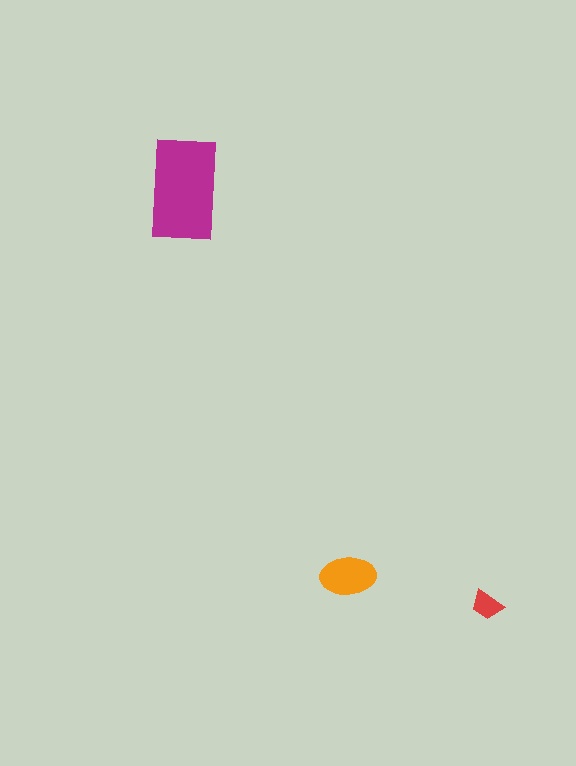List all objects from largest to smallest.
The magenta rectangle, the orange ellipse, the red trapezoid.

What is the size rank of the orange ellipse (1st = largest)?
2nd.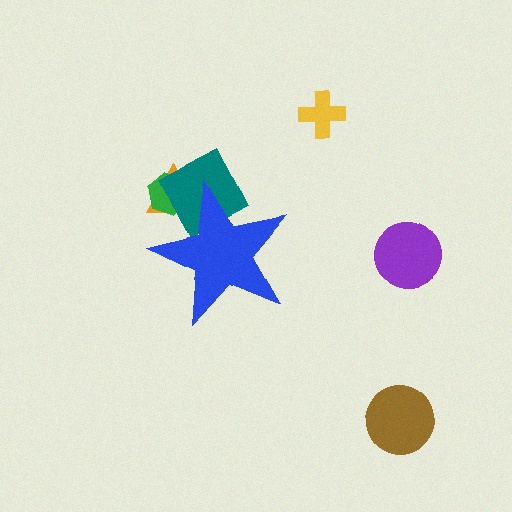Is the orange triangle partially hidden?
Yes, the orange triangle is partially hidden behind the blue star.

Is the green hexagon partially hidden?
Yes, the green hexagon is partially hidden behind the blue star.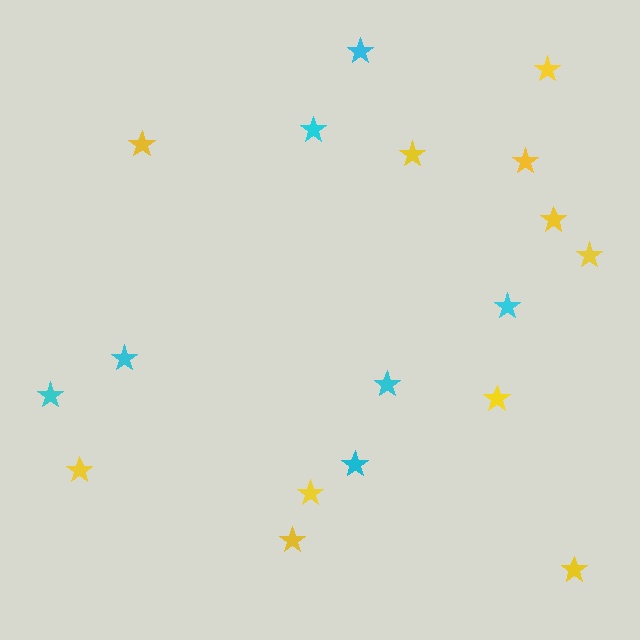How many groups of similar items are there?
There are 2 groups: one group of yellow stars (11) and one group of cyan stars (7).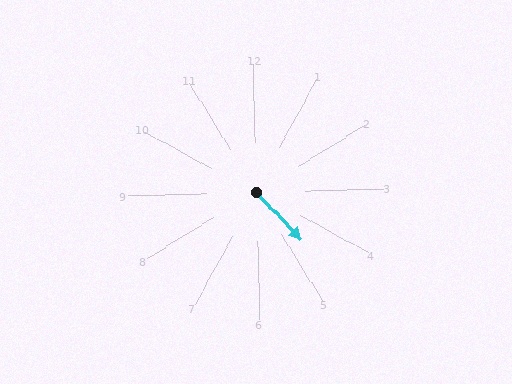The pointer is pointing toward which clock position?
Roughly 5 o'clock.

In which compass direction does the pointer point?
Southeast.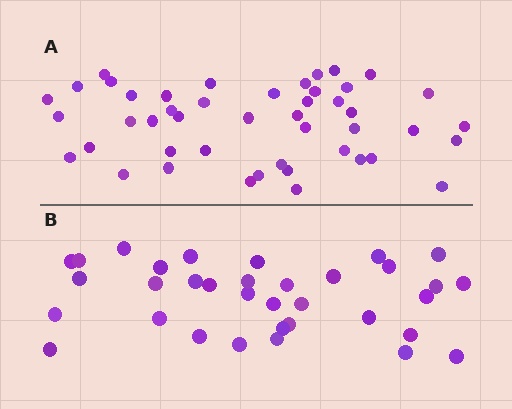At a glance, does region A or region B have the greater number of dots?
Region A (the top region) has more dots.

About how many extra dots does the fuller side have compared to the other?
Region A has roughly 12 or so more dots than region B.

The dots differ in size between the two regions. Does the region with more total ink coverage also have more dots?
No. Region B has more total ink coverage because its dots are larger, but region A actually contains more individual dots. Total area can be misleading — the number of items is what matters here.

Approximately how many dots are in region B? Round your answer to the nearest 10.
About 30 dots. (The exact count is 34, which rounds to 30.)